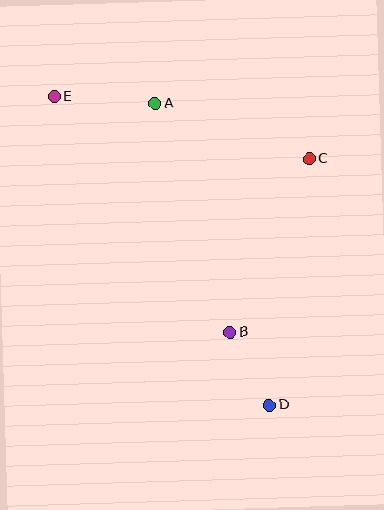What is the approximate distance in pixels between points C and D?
The distance between C and D is approximately 250 pixels.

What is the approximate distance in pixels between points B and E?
The distance between B and E is approximately 294 pixels.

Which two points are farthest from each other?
Points D and E are farthest from each other.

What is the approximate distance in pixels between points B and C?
The distance between B and C is approximately 191 pixels.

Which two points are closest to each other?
Points B and D are closest to each other.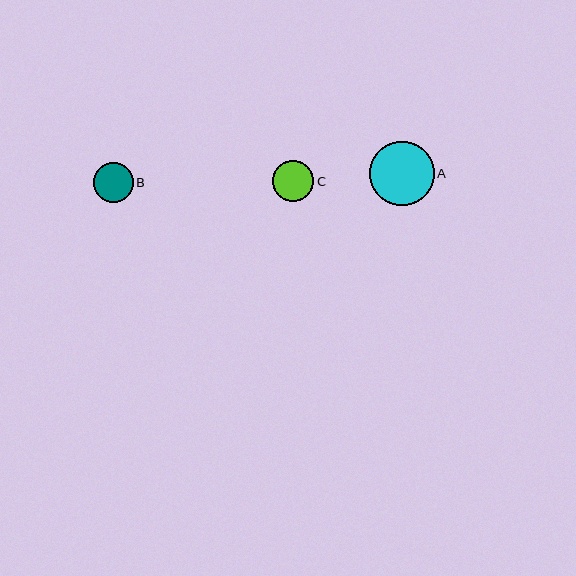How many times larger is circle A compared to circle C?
Circle A is approximately 1.6 times the size of circle C.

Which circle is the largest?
Circle A is the largest with a size of approximately 64 pixels.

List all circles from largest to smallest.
From largest to smallest: A, C, B.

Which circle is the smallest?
Circle B is the smallest with a size of approximately 40 pixels.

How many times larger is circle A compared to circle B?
Circle A is approximately 1.6 times the size of circle B.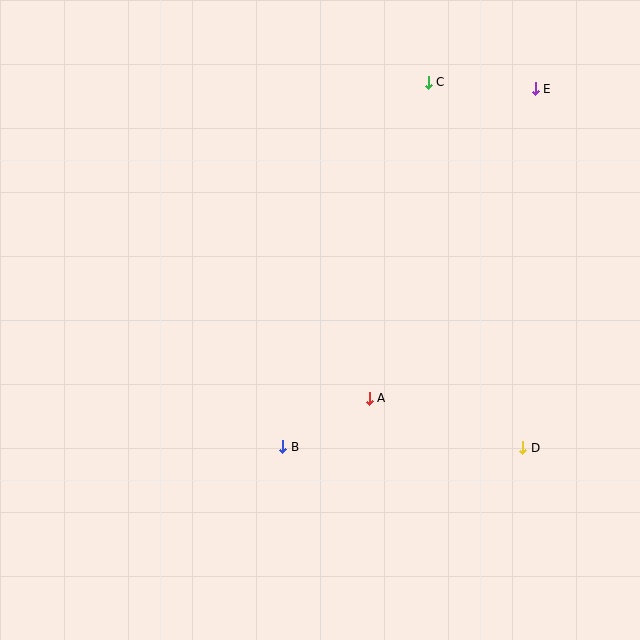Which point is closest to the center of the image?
Point A at (369, 398) is closest to the center.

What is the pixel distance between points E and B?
The distance between E and B is 438 pixels.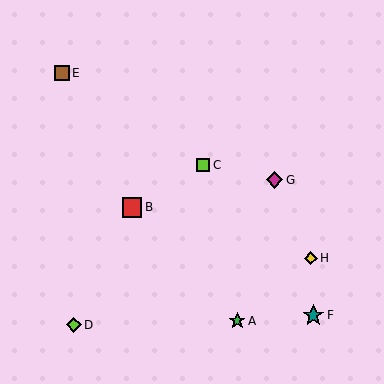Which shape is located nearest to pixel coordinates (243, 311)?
The green star (labeled A) at (237, 321) is nearest to that location.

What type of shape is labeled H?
Shape H is a yellow diamond.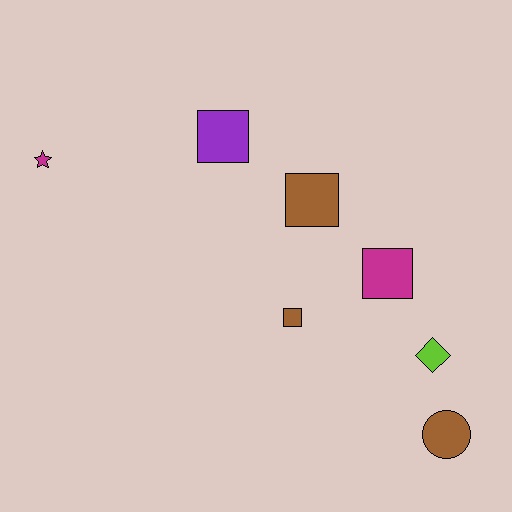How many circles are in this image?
There is 1 circle.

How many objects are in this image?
There are 7 objects.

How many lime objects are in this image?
There is 1 lime object.